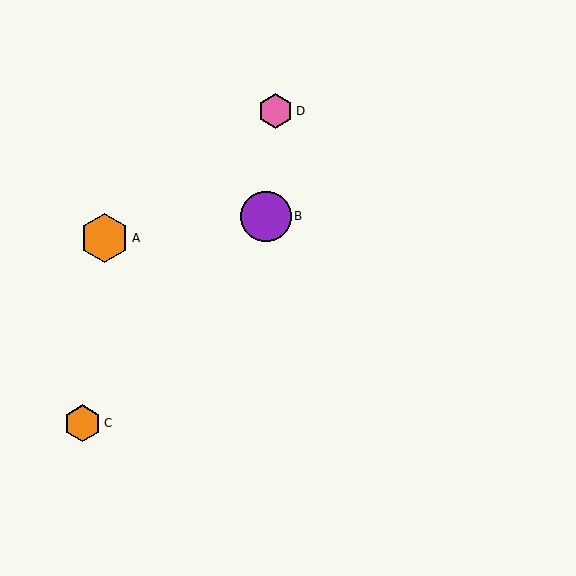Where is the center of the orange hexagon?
The center of the orange hexagon is at (105, 238).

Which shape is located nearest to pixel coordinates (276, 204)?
The purple circle (labeled B) at (266, 216) is nearest to that location.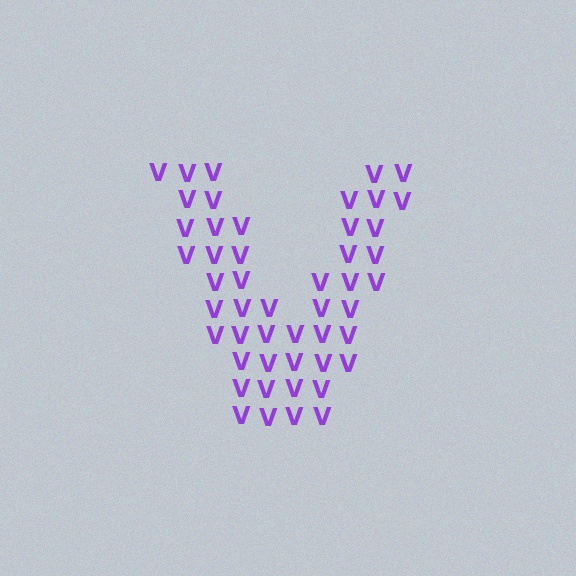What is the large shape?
The large shape is the letter V.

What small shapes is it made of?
It is made of small letter V's.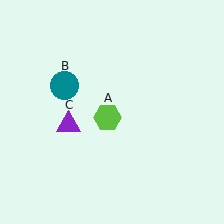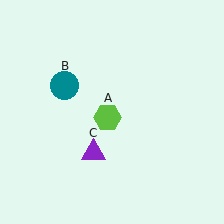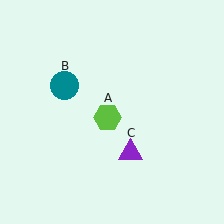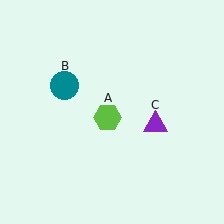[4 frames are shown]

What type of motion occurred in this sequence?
The purple triangle (object C) rotated counterclockwise around the center of the scene.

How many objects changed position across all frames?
1 object changed position: purple triangle (object C).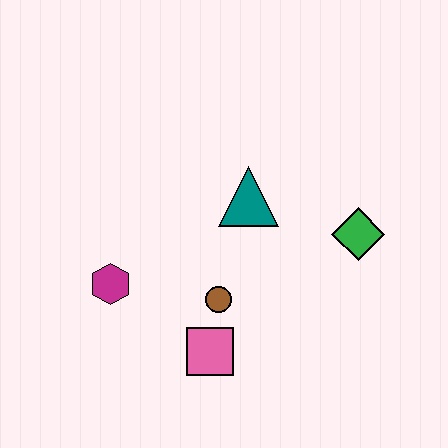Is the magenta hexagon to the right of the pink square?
No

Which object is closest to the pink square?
The brown circle is closest to the pink square.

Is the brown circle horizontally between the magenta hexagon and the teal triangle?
Yes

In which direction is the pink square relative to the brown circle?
The pink square is below the brown circle.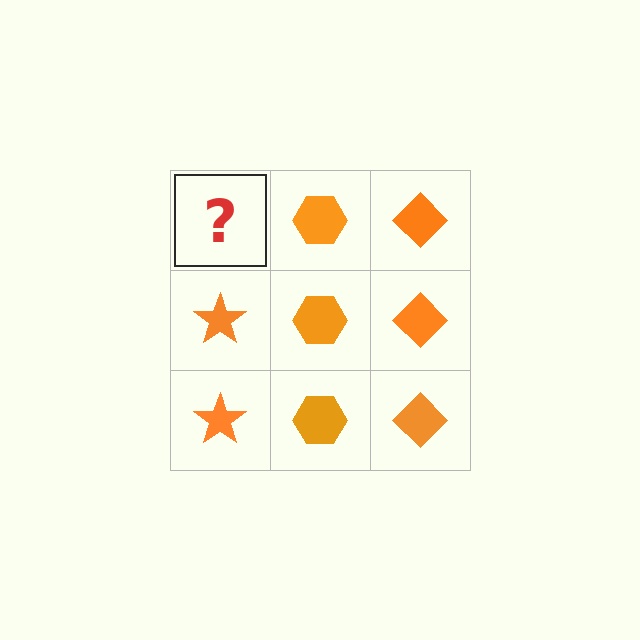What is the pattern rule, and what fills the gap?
The rule is that each column has a consistent shape. The gap should be filled with an orange star.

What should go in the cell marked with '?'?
The missing cell should contain an orange star.